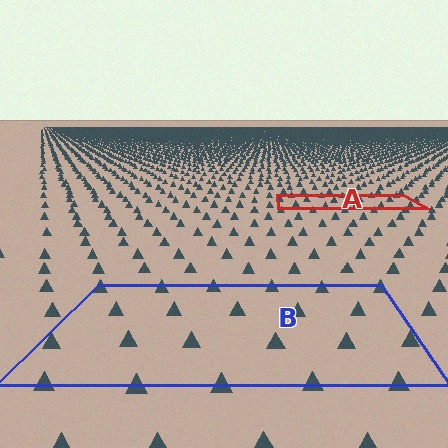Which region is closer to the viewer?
Region B is closer. The texture elements there are larger and more spread out.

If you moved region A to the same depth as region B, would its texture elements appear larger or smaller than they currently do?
They would appear larger. At a closer depth, the same texture elements are projected at a bigger on-screen size.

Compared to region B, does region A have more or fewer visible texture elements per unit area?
Region A has more texture elements per unit area — they are packed more densely because it is farther away.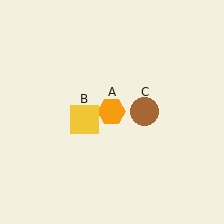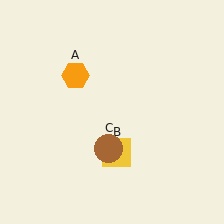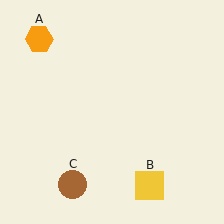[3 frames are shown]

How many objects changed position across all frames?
3 objects changed position: orange hexagon (object A), yellow square (object B), brown circle (object C).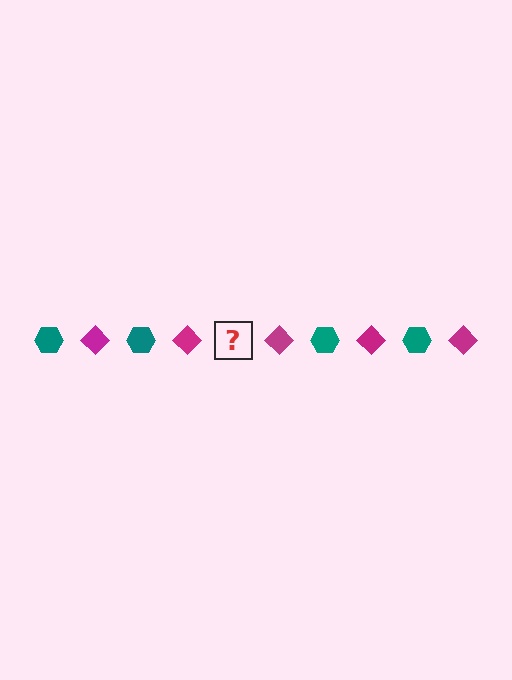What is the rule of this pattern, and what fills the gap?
The rule is that the pattern alternates between teal hexagon and magenta diamond. The gap should be filled with a teal hexagon.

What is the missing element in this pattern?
The missing element is a teal hexagon.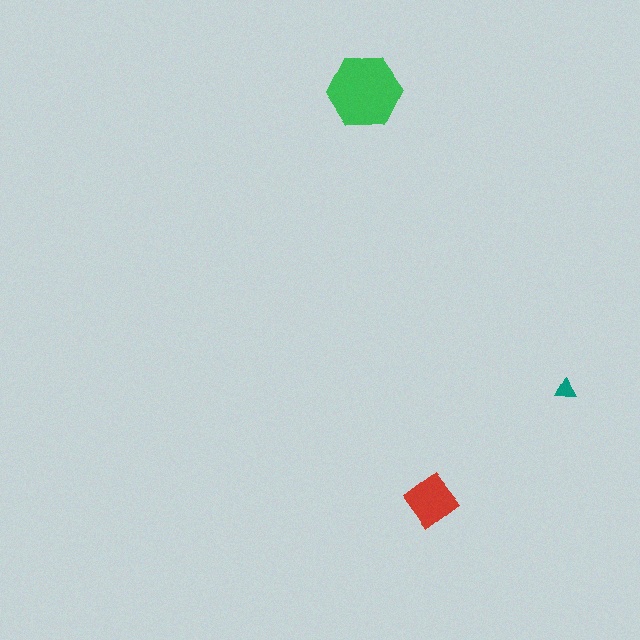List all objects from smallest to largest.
The teal triangle, the red diamond, the green hexagon.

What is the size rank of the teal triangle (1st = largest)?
3rd.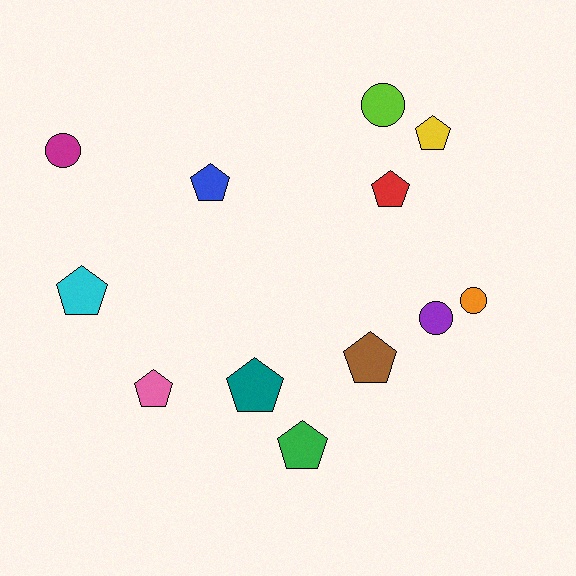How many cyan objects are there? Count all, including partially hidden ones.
There is 1 cyan object.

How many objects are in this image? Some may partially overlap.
There are 12 objects.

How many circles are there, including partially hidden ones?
There are 4 circles.